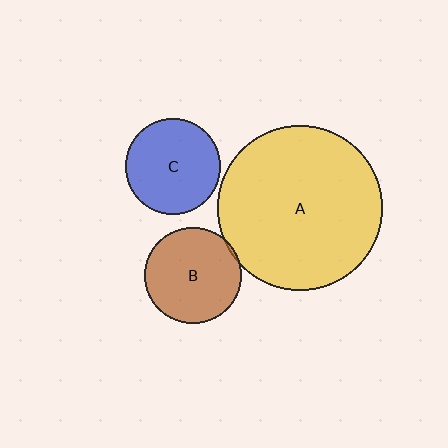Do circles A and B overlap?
Yes.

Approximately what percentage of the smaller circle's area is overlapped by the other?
Approximately 5%.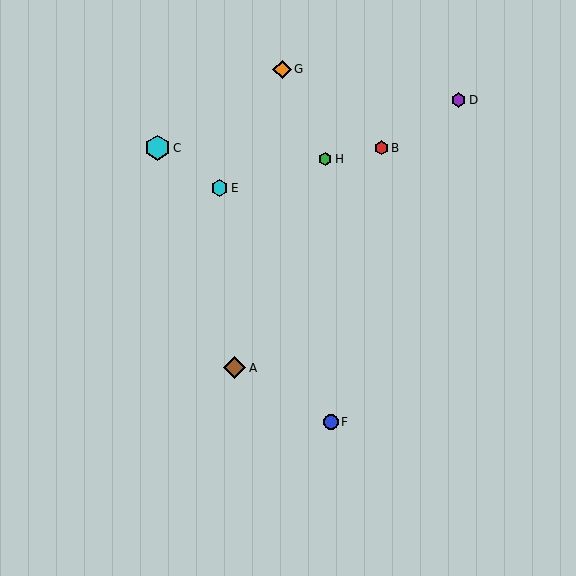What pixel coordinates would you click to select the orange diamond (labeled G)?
Click at (282, 69) to select the orange diamond G.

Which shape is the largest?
The cyan hexagon (labeled C) is the largest.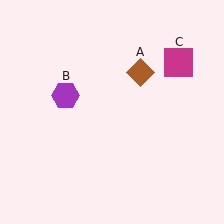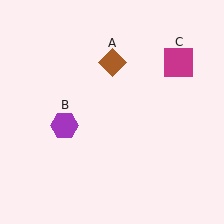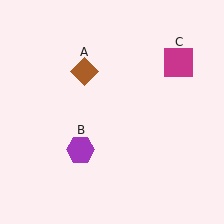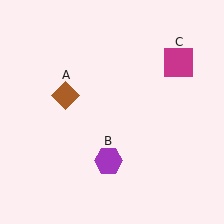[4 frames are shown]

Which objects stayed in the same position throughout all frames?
Magenta square (object C) remained stationary.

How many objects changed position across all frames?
2 objects changed position: brown diamond (object A), purple hexagon (object B).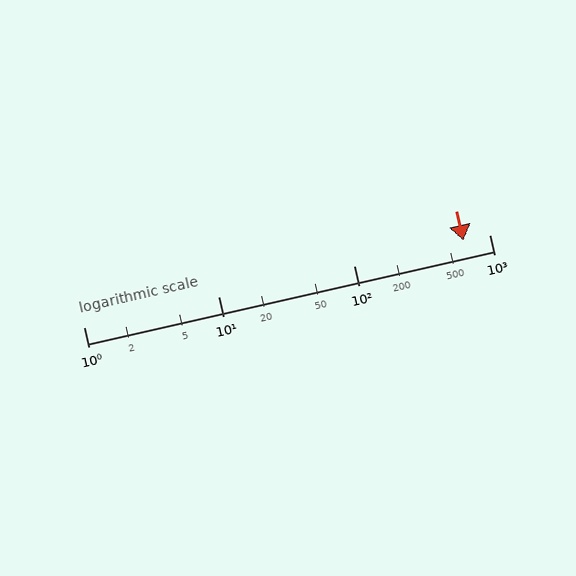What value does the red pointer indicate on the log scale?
The pointer indicates approximately 640.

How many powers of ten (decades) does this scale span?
The scale spans 3 decades, from 1 to 1000.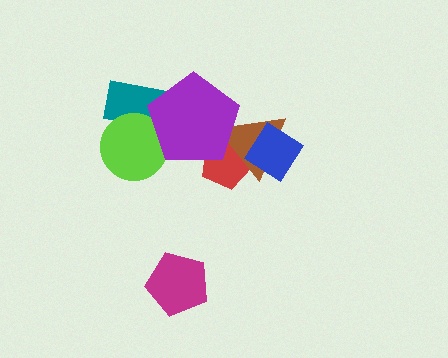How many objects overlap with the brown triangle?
3 objects overlap with the brown triangle.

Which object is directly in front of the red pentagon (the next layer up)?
The brown triangle is directly in front of the red pentagon.